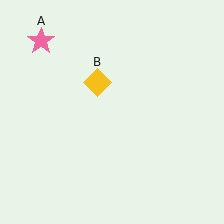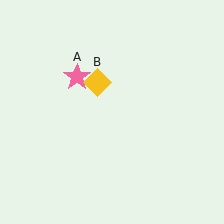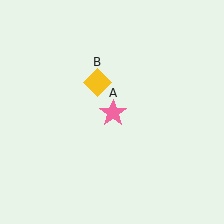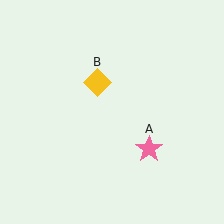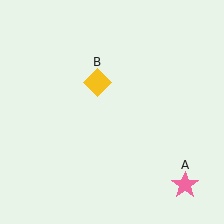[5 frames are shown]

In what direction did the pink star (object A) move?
The pink star (object A) moved down and to the right.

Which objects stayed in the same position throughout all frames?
Yellow diamond (object B) remained stationary.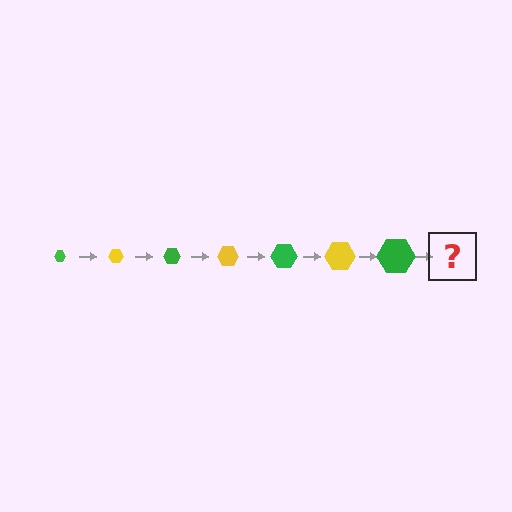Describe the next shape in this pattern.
It should be a yellow hexagon, larger than the previous one.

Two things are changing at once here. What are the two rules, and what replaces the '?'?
The two rules are that the hexagon grows larger each step and the color cycles through green and yellow. The '?' should be a yellow hexagon, larger than the previous one.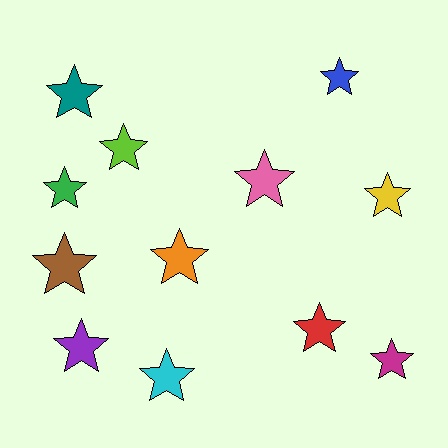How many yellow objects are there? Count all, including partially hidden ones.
There is 1 yellow object.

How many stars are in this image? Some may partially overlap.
There are 12 stars.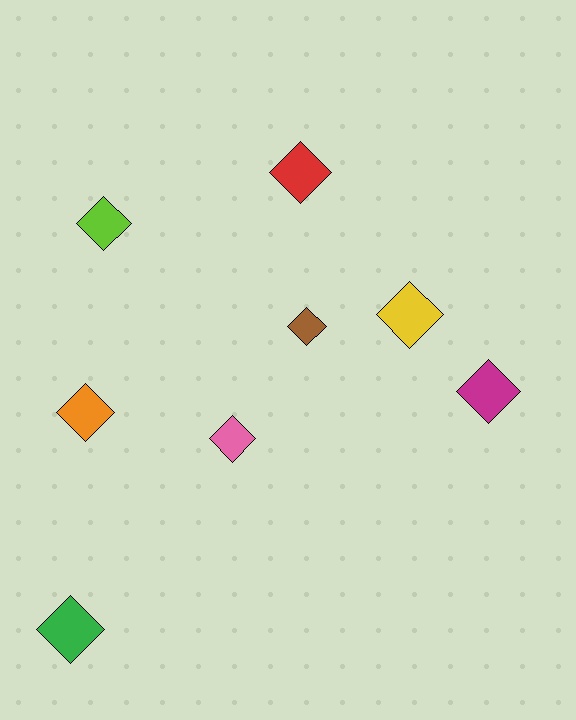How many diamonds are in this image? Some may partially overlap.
There are 8 diamonds.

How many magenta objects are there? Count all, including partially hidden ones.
There is 1 magenta object.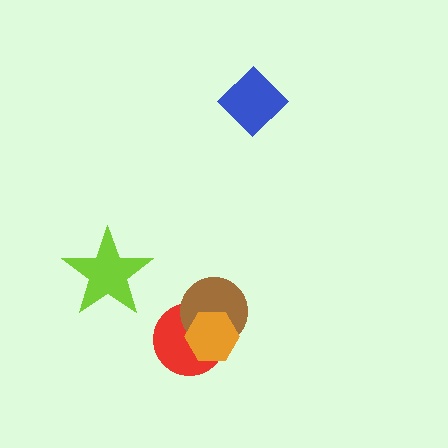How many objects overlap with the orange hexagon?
2 objects overlap with the orange hexagon.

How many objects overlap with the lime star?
0 objects overlap with the lime star.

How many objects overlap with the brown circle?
2 objects overlap with the brown circle.